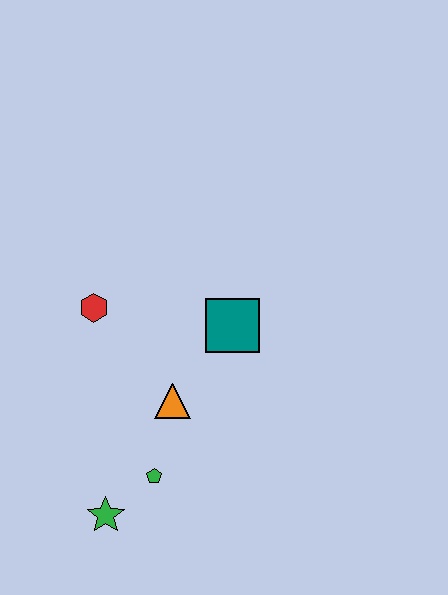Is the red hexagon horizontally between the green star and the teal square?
No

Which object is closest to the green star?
The green pentagon is closest to the green star.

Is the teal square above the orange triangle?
Yes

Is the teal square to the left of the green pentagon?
No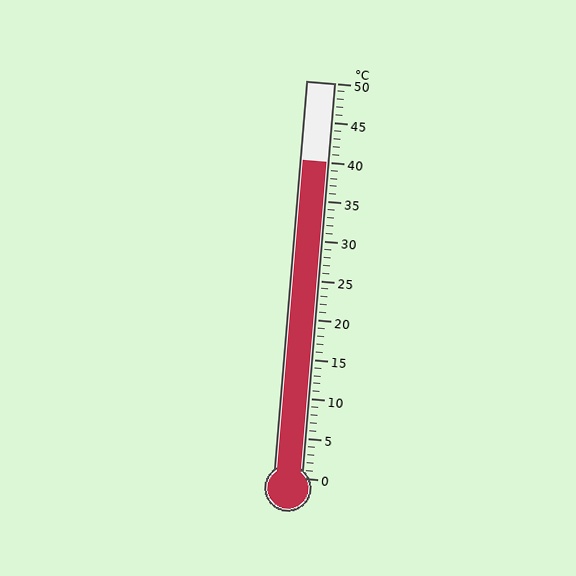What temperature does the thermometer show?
The thermometer shows approximately 40°C.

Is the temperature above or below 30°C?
The temperature is above 30°C.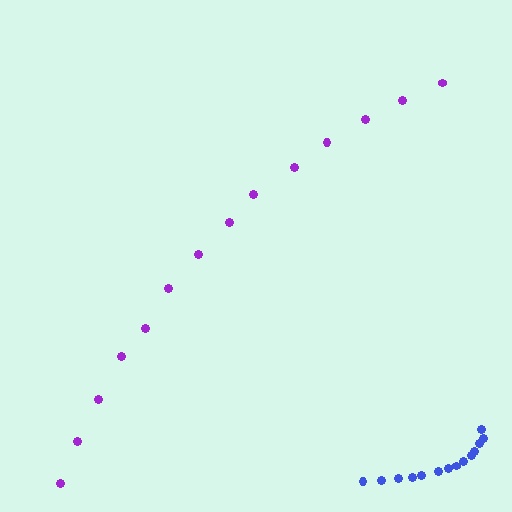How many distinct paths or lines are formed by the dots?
There are 2 distinct paths.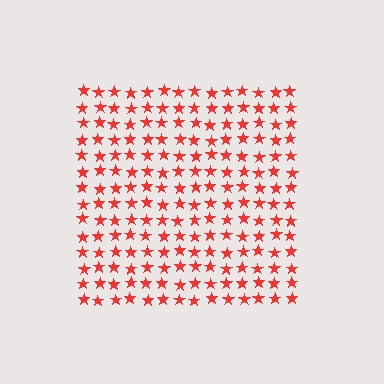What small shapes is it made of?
It is made of small stars.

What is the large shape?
The large shape is a square.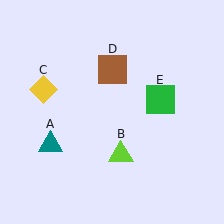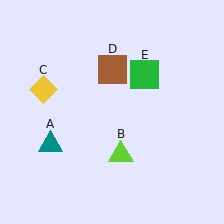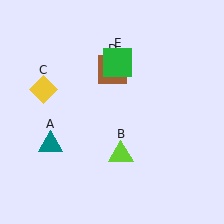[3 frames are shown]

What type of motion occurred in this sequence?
The green square (object E) rotated counterclockwise around the center of the scene.